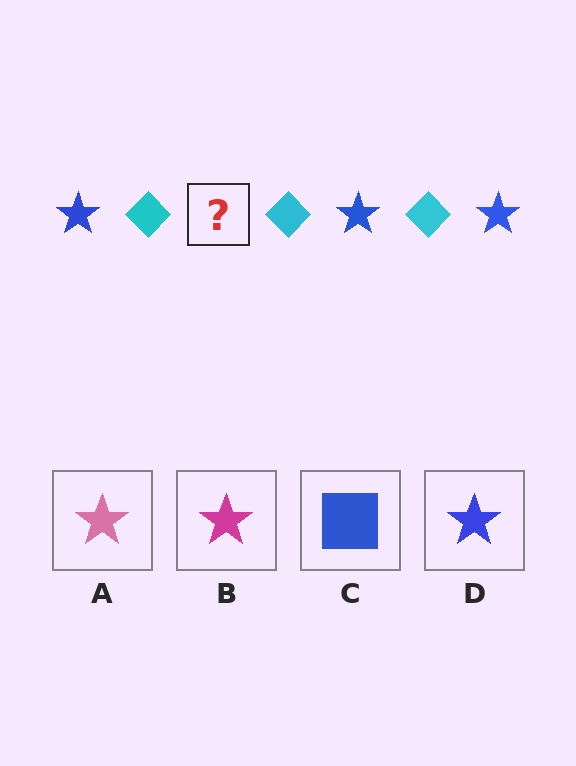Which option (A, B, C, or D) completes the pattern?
D.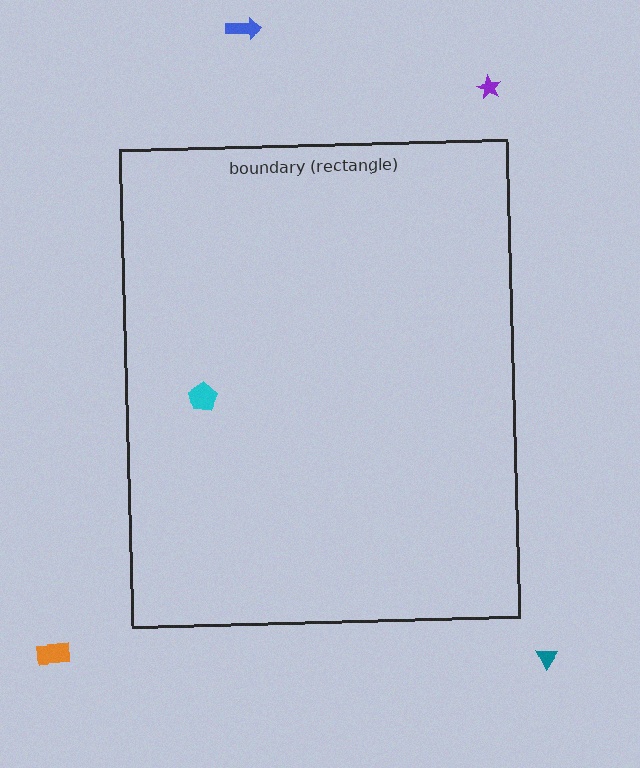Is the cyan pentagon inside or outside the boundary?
Inside.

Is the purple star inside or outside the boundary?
Outside.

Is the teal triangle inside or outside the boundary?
Outside.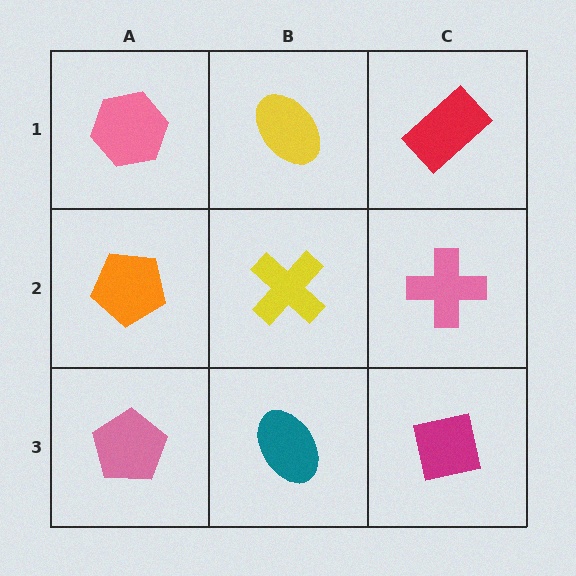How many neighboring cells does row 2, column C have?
3.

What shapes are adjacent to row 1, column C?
A pink cross (row 2, column C), a yellow ellipse (row 1, column B).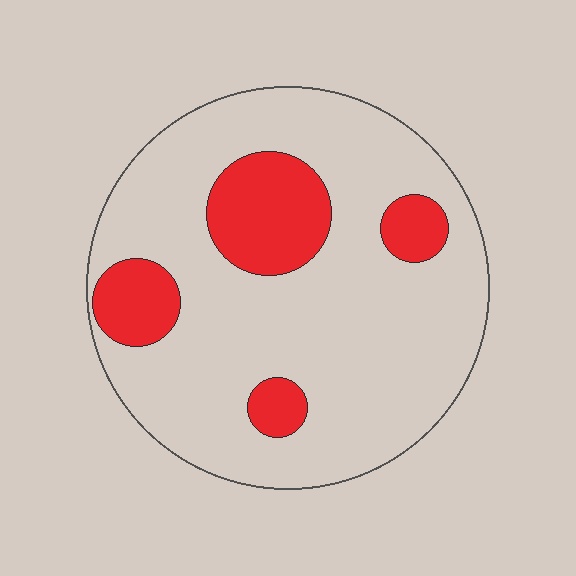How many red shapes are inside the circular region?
4.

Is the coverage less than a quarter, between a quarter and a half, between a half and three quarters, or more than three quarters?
Less than a quarter.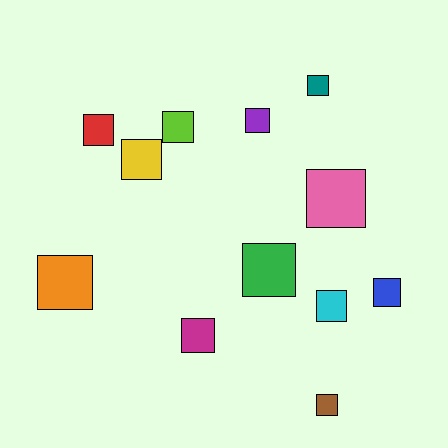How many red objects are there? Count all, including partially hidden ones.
There is 1 red object.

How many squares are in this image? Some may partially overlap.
There are 12 squares.